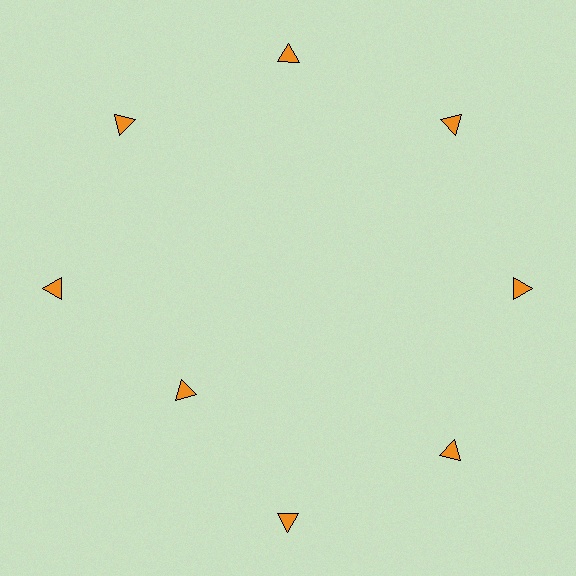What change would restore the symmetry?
The symmetry would be restored by moving it outward, back onto the ring so that all 8 triangles sit at equal angles and equal distance from the center.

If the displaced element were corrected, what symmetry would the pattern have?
It would have 8-fold rotational symmetry — the pattern would map onto itself every 45 degrees.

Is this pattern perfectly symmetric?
No. The 8 orange triangles are arranged in a ring, but one element near the 8 o'clock position is pulled inward toward the center, breaking the 8-fold rotational symmetry.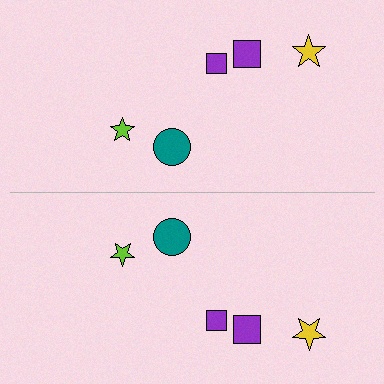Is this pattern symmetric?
Yes, this pattern has bilateral (reflection) symmetry.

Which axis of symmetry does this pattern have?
The pattern has a horizontal axis of symmetry running through the center of the image.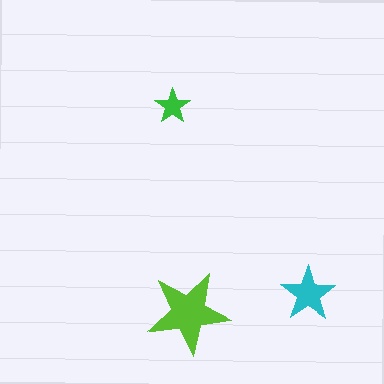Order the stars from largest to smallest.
the lime one, the cyan one, the green one.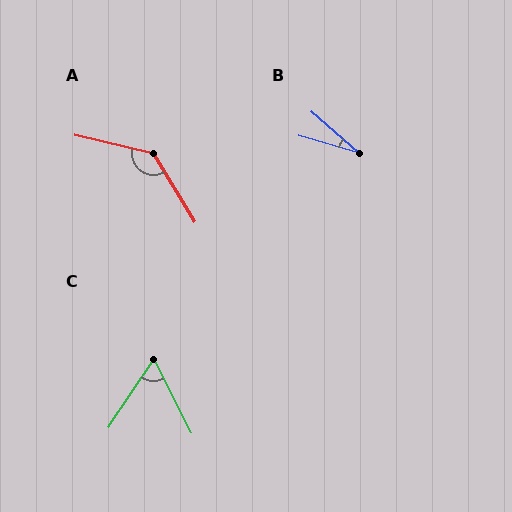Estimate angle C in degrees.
Approximately 61 degrees.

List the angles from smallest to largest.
B (25°), C (61°), A (135°).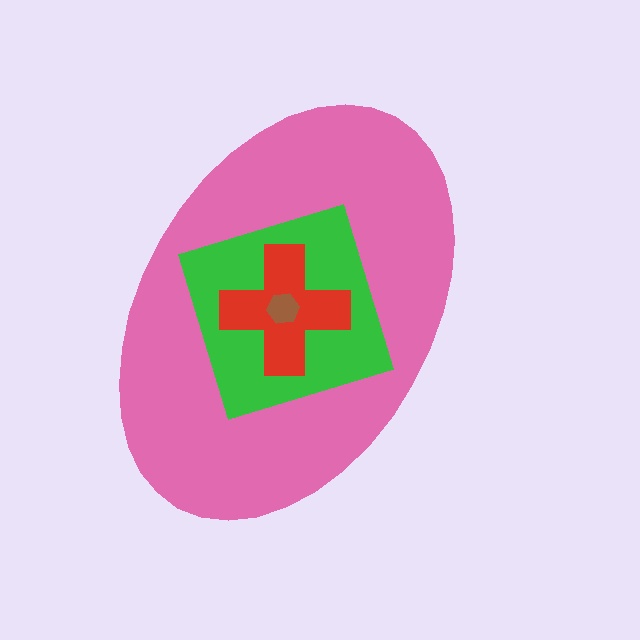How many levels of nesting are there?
4.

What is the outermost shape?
The pink ellipse.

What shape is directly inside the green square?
The red cross.